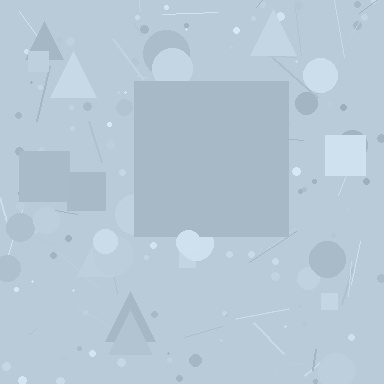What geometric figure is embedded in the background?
A square is embedded in the background.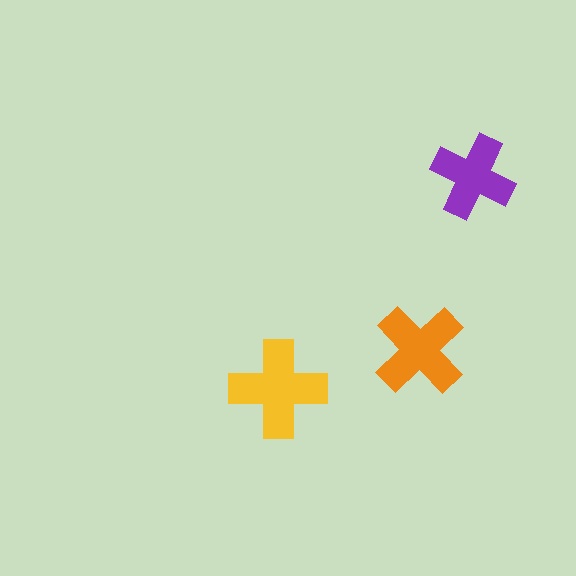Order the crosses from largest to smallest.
the yellow one, the orange one, the purple one.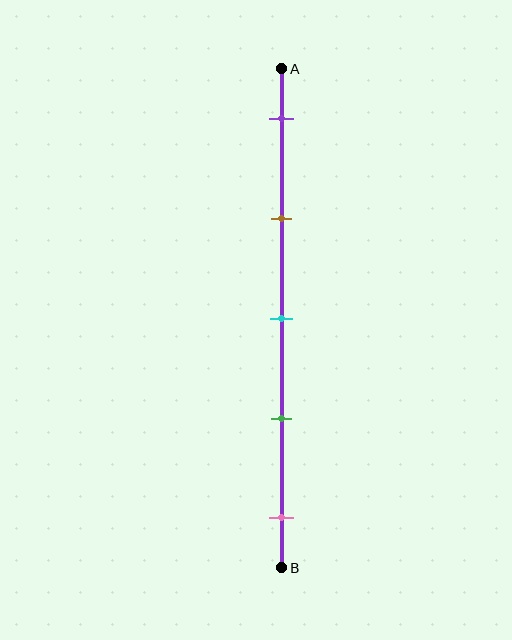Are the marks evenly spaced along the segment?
Yes, the marks are approximately evenly spaced.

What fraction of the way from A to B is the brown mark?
The brown mark is approximately 30% (0.3) of the way from A to B.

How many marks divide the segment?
There are 5 marks dividing the segment.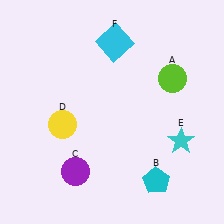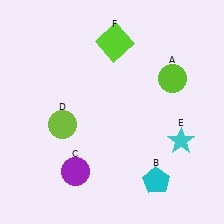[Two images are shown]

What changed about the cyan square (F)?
In Image 1, F is cyan. In Image 2, it changed to lime.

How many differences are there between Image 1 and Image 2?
There are 2 differences between the two images.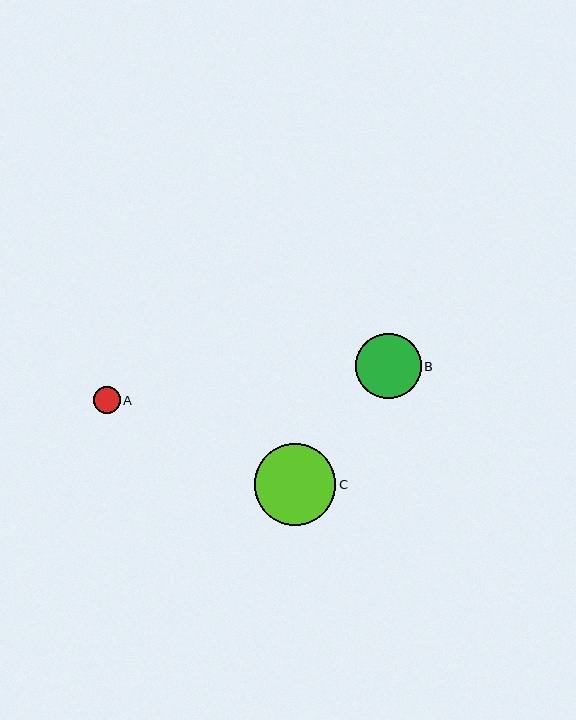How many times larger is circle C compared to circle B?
Circle C is approximately 1.2 times the size of circle B.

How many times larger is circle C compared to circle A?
Circle C is approximately 3.1 times the size of circle A.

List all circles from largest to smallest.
From largest to smallest: C, B, A.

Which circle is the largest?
Circle C is the largest with a size of approximately 82 pixels.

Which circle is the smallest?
Circle A is the smallest with a size of approximately 26 pixels.